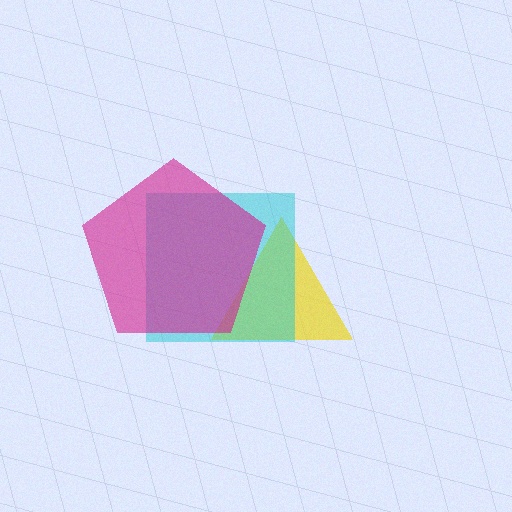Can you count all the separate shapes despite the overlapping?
Yes, there are 3 separate shapes.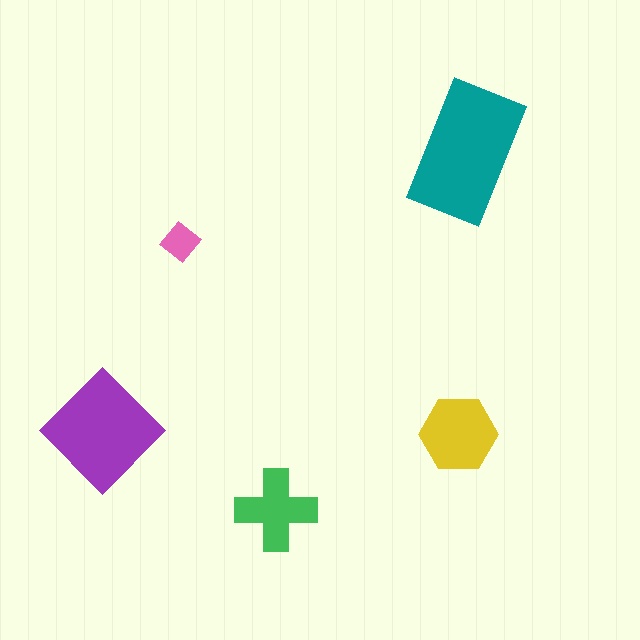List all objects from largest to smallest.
The teal rectangle, the purple diamond, the yellow hexagon, the green cross, the pink diamond.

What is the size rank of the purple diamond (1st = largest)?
2nd.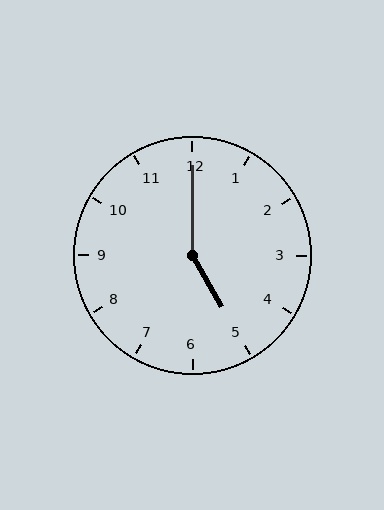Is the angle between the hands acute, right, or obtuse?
It is obtuse.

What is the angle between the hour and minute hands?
Approximately 150 degrees.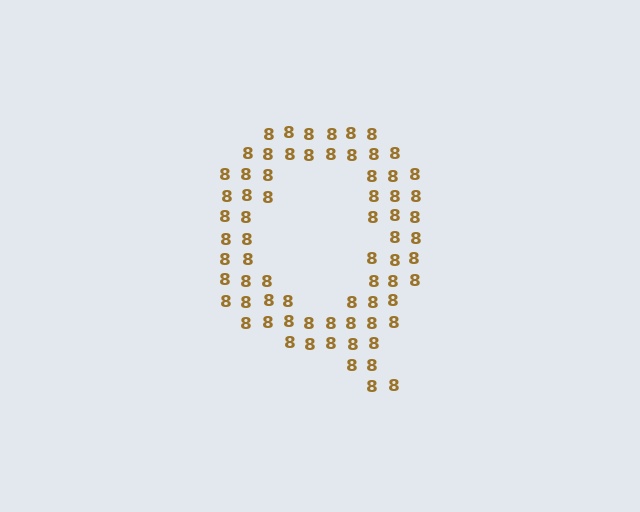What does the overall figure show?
The overall figure shows the letter Q.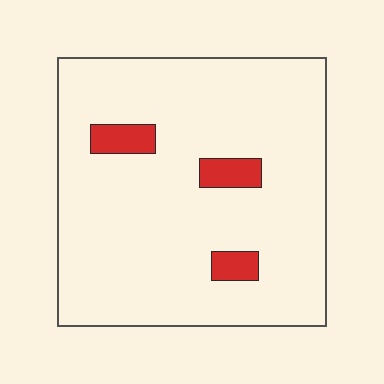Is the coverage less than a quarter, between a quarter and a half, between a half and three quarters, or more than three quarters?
Less than a quarter.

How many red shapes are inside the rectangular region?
3.